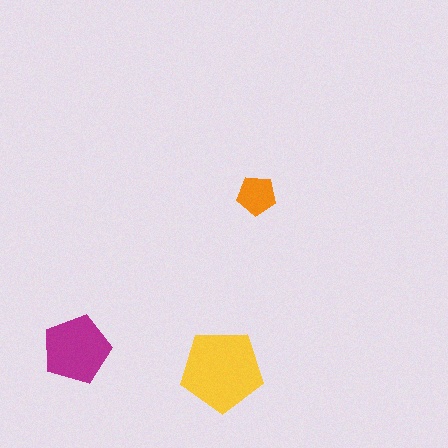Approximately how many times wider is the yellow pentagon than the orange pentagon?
About 2 times wider.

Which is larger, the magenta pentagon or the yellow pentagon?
The yellow one.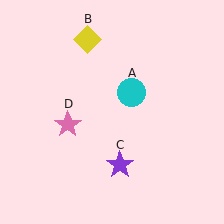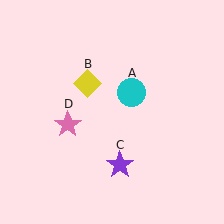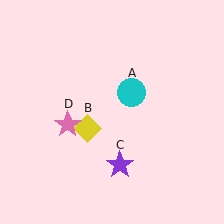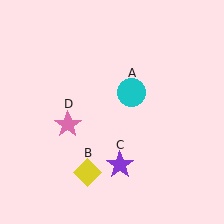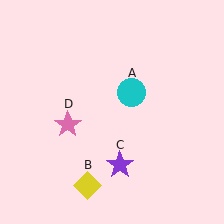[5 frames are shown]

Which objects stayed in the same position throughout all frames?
Cyan circle (object A) and purple star (object C) and pink star (object D) remained stationary.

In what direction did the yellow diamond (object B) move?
The yellow diamond (object B) moved down.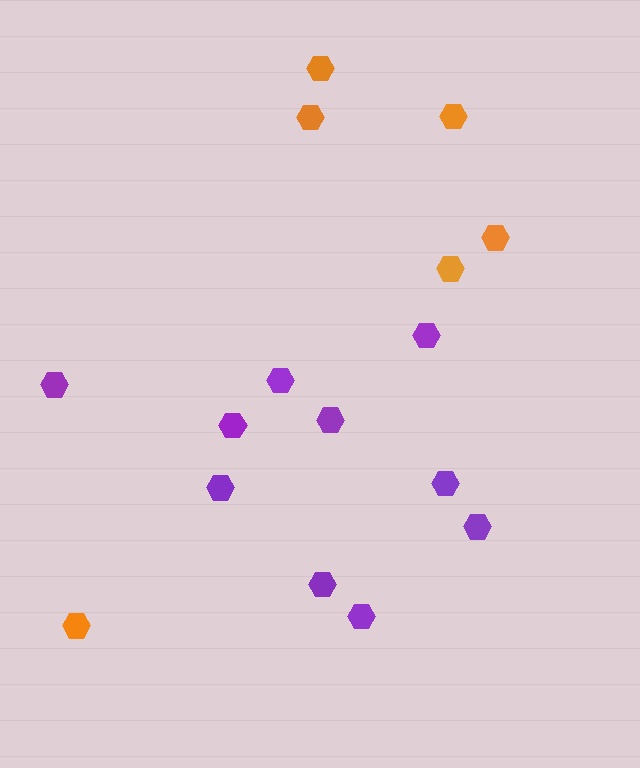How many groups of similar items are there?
There are 2 groups: one group of purple hexagons (10) and one group of orange hexagons (6).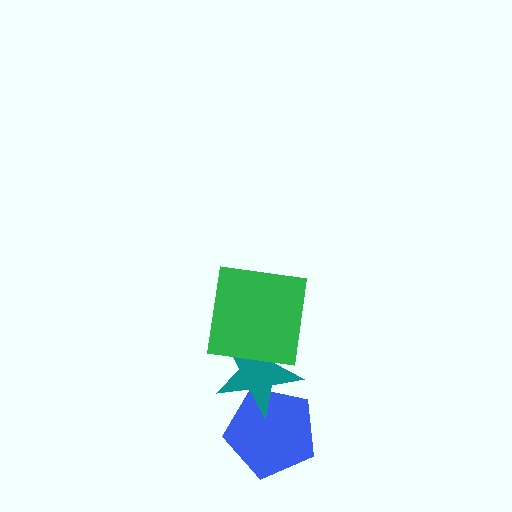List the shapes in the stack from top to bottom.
From top to bottom: the green square, the teal star, the blue pentagon.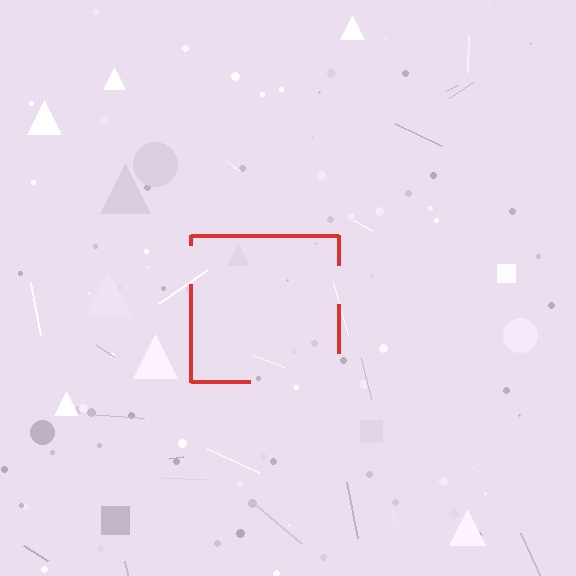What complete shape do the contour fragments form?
The contour fragments form a square.